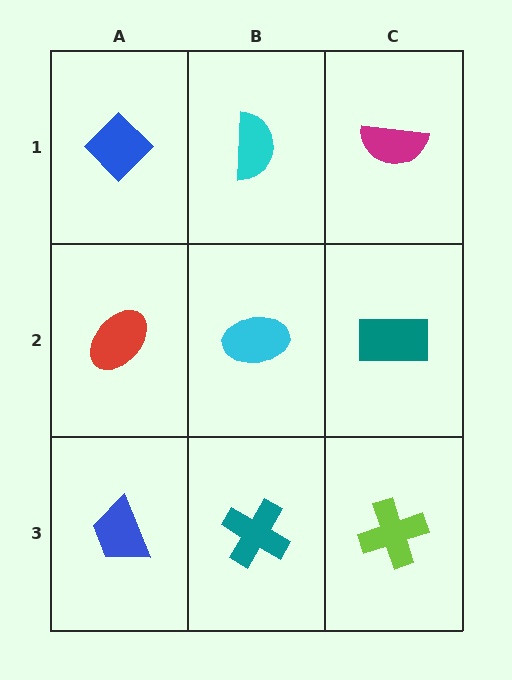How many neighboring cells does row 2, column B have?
4.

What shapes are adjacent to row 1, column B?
A cyan ellipse (row 2, column B), a blue diamond (row 1, column A), a magenta semicircle (row 1, column C).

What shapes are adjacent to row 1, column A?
A red ellipse (row 2, column A), a cyan semicircle (row 1, column B).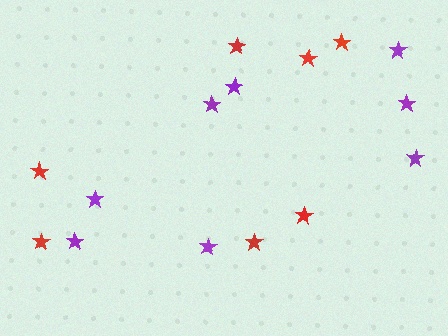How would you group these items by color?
There are 2 groups: one group of purple stars (8) and one group of red stars (7).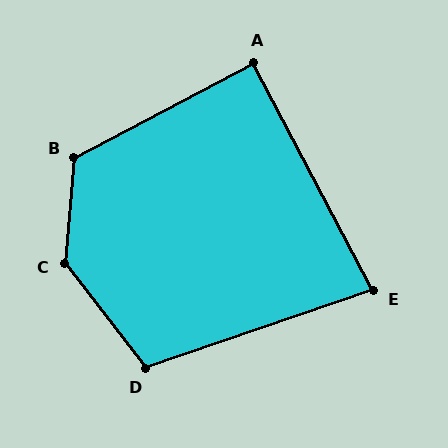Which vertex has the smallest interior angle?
E, at approximately 81 degrees.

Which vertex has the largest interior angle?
C, at approximately 137 degrees.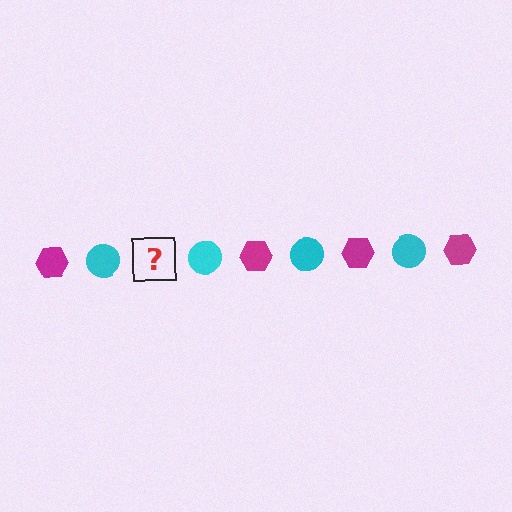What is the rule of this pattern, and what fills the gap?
The rule is that the pattern alternates between magenta hexagon and cyan circle. The gap should be filled with a magenta hexagon.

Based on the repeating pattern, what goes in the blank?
The blank should be a magenta hexagon.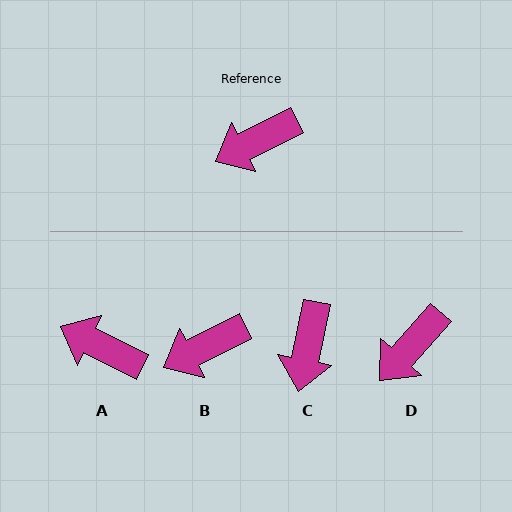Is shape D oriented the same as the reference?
No, it is off by about 22 degrees.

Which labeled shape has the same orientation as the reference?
B.